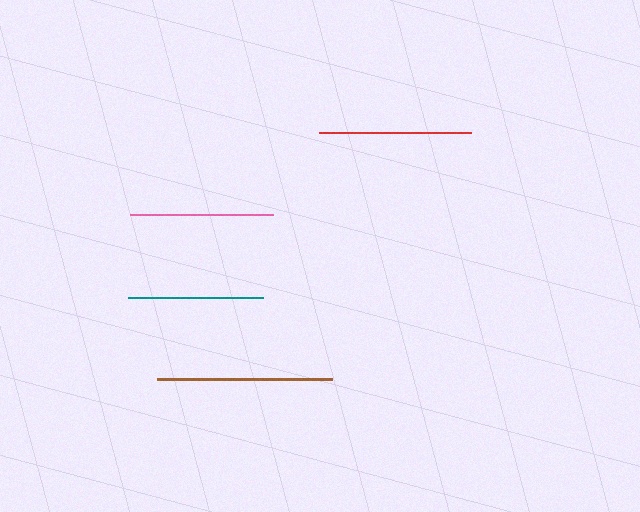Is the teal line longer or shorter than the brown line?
The brown line is longer than the teal line.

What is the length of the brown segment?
The brown segment is approximately 176 pixels long.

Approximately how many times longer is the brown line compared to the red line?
The brown line is approximately 1.2 times the length of the red line.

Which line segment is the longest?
The brown line is the longest at approximately 176 pixels.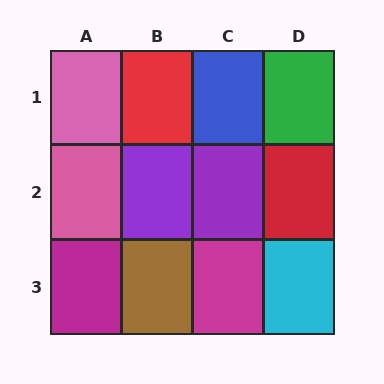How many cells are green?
1 cell is green.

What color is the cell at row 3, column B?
Brown.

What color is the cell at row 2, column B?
Purple.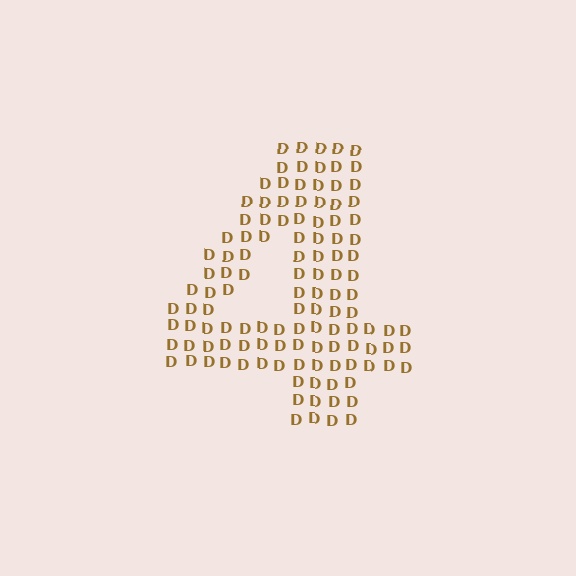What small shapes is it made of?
It is made of small letter D's.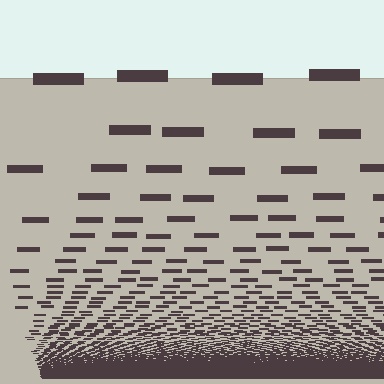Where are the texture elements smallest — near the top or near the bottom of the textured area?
Near the bottom.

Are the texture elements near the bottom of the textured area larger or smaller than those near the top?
Smaller. The gradient is inverted — elements near the bottom are smaller and denser.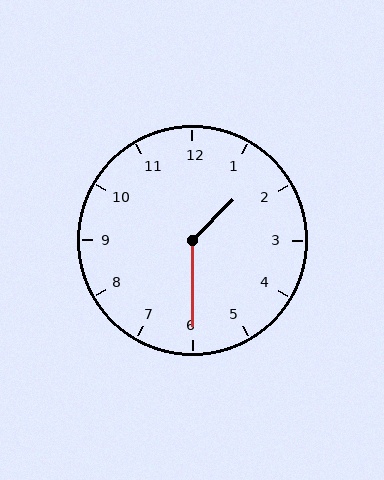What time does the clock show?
1:30.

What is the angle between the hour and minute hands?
Approximately 135 degrees.